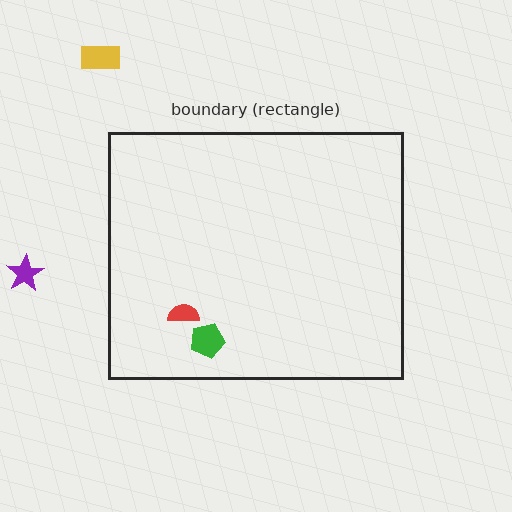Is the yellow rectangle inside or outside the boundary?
Outside.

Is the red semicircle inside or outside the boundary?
Inside.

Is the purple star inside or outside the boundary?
Outside.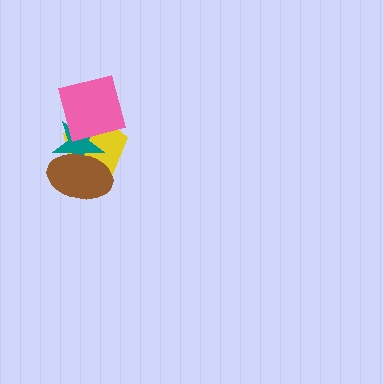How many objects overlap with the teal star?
3 objects overlap with the teal star.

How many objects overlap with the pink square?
2 objects overlap with the pink square.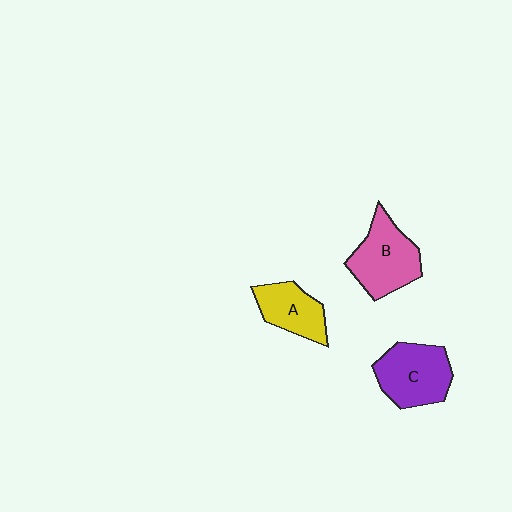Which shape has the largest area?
Shape B (pink).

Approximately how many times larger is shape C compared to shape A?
Approximately 1.3 times.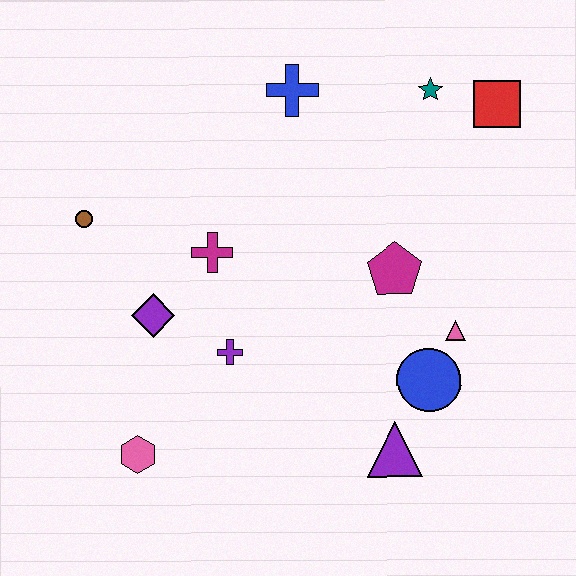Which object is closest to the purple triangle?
The blue circle is closest to the purple triangle.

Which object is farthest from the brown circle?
The red square is farthest from the brown circle.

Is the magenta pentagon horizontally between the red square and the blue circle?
No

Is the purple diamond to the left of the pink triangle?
Yes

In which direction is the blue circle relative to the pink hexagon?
The blue circle is to the right of the pink hexagon.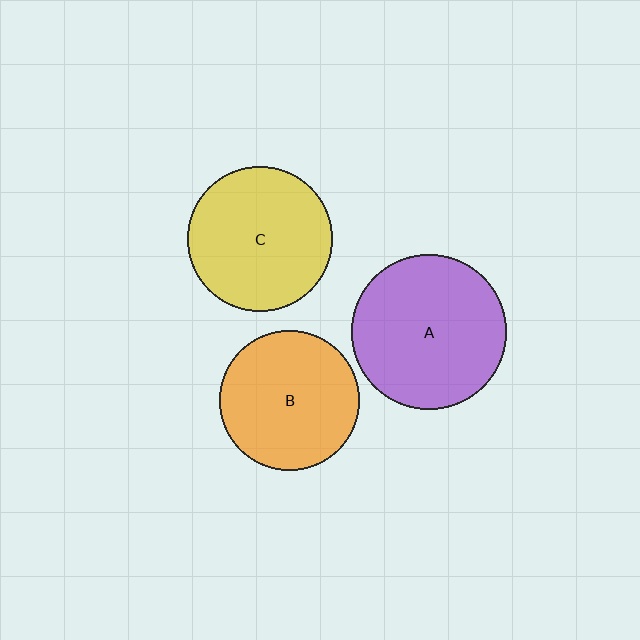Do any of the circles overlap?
No, none of the circles overlap.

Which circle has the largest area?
Circle A (purple).